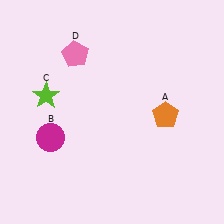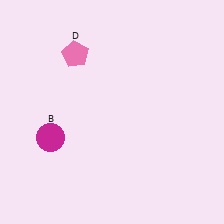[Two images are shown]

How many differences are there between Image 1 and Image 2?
There are 2 differences between the two images.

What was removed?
The orange pentagon (A), the lime star (C) were removed in Image 2.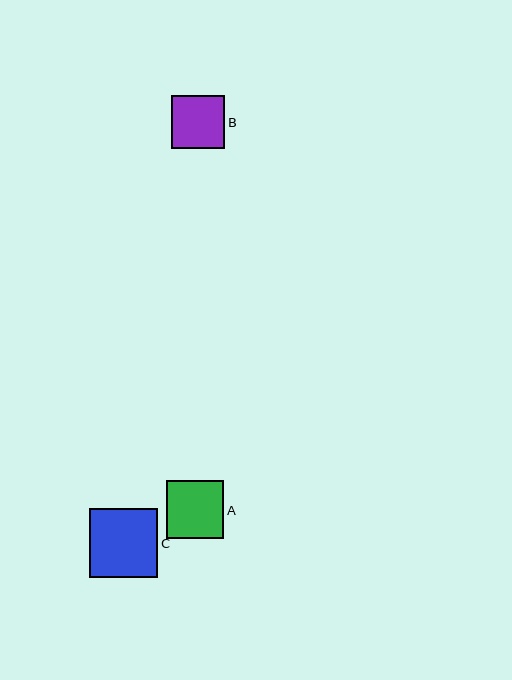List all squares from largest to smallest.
From largest to smallest: C, A, B.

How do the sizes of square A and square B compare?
Square A and square B are approximately the same size.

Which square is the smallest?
Square B is the smallest with a size of approximately 54 pixels.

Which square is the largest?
Square C is the largest with a size of approximately 69 pixels.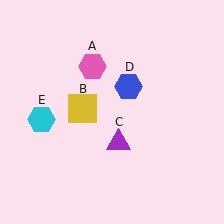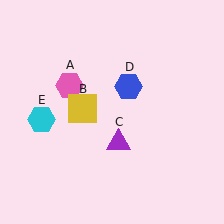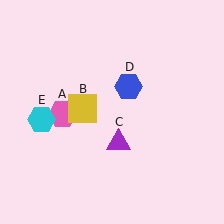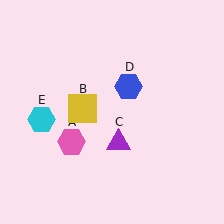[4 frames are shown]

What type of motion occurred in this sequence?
The pink hexagon (object A) rotated counterclockwise around the center of the scene.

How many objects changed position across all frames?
1 object changed position: pink hexagon (object A).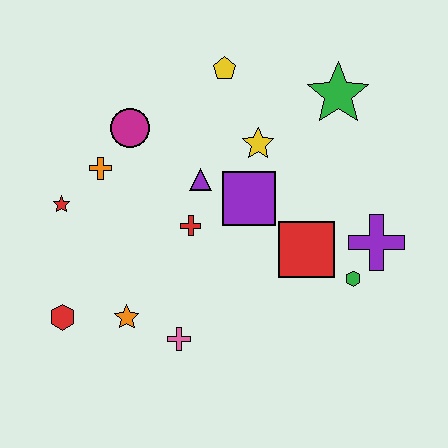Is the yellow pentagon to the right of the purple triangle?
Yes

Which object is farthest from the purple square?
The red hexagon is farthest from the purple square.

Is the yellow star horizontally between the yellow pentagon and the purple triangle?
No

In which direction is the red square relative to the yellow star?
The red square is below the yellow star.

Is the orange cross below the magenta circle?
Yes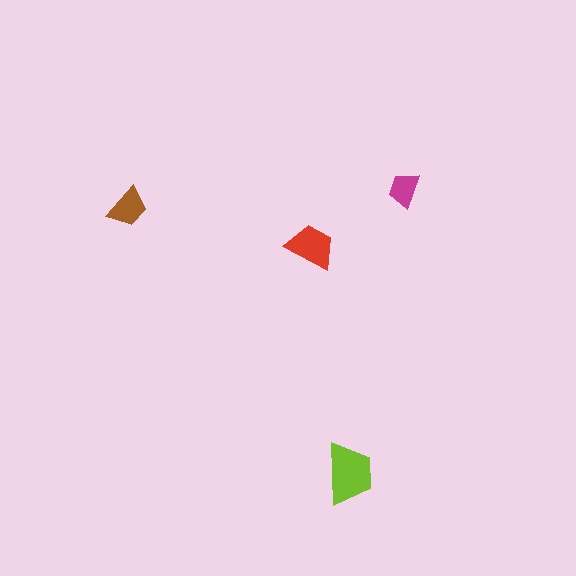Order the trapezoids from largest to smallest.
the lime one, the red one, the brown one, the magenta one.